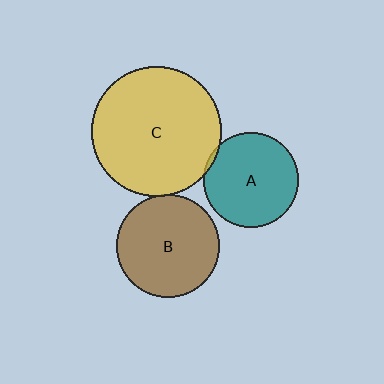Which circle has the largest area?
Circle C (yellow).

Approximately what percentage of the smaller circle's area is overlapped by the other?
Approximately 5%.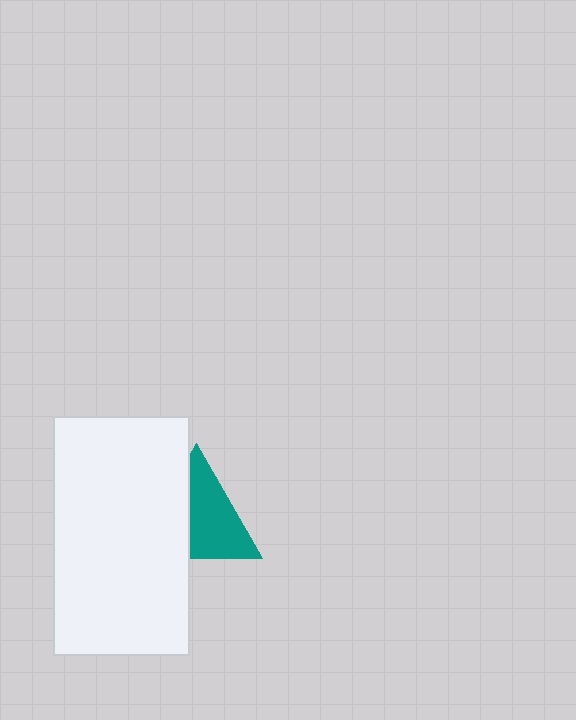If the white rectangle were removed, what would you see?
You would see the complete teal triangle.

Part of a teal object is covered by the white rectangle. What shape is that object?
It is a triangle.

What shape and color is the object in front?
The object in front is a white rectangle.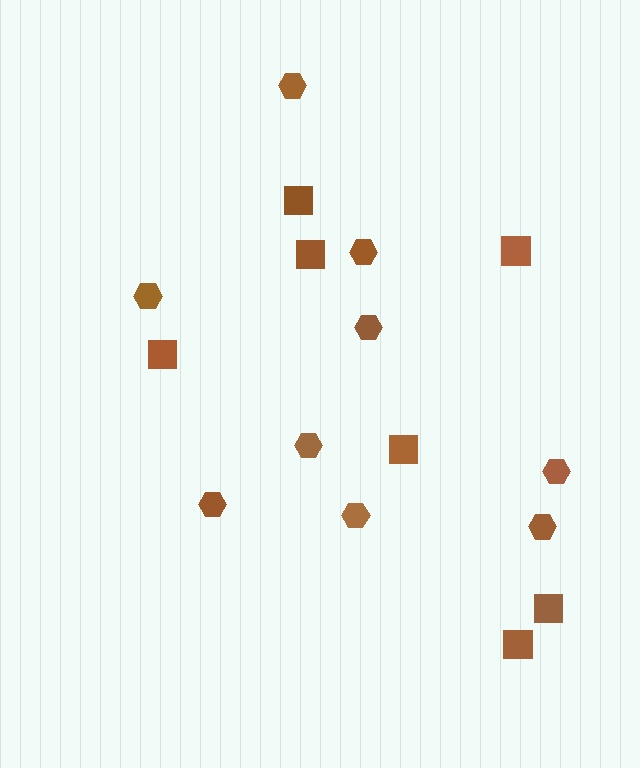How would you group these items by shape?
There are 2 groups: one group of hexagons (9) and one group of squares (7).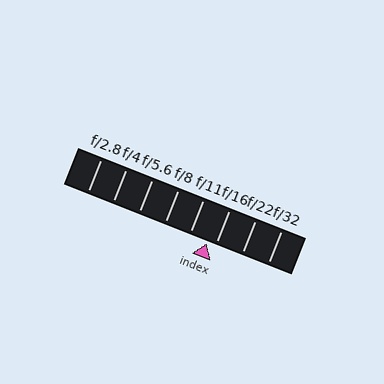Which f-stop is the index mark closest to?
The index mark is closest to f/16.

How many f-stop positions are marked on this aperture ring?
There are 8 f-stop positions marked.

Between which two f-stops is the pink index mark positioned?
The index mark is between f/11 and f/16.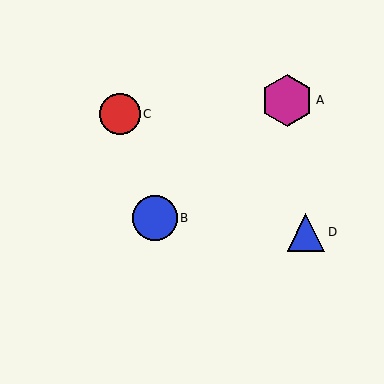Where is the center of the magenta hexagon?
The center of the magenta hexagon is at (287, 100).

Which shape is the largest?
The magenta hexagon (labeled A) is the largest.